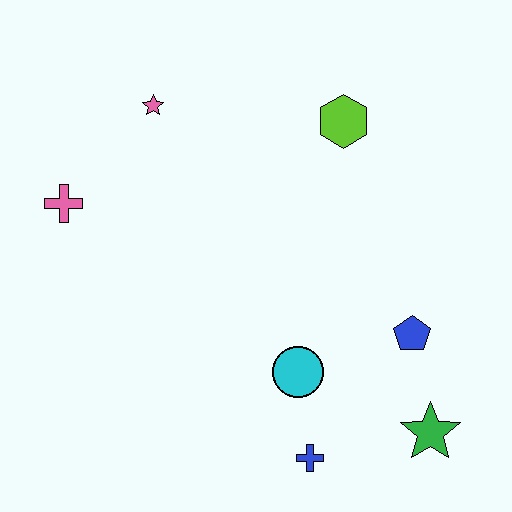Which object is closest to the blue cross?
The cyan circle is closest to the blue cross.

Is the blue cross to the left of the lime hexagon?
Yes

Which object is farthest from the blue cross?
The pink star is farthest from the blue cross.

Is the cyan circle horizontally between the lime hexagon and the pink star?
Yes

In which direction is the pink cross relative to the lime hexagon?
The pink cross is to the left of the lime hexagon.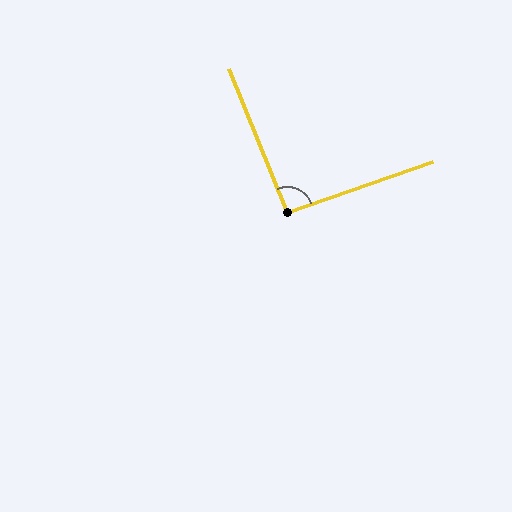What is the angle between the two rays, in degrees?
Approximately 93 degrees.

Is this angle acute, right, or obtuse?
It is approximately a right angle.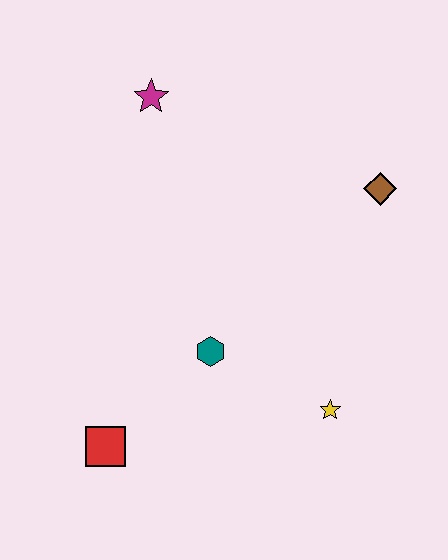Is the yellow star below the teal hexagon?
Yes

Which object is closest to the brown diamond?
The yellow star is closest to the brown diamond.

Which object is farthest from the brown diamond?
The red square is farthest from the brown diamond.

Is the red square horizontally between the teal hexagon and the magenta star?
No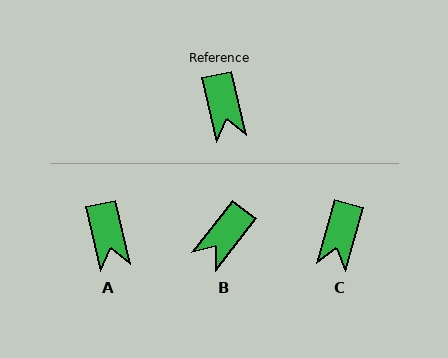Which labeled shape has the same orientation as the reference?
A.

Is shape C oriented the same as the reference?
No, it is off by about 28 degrees.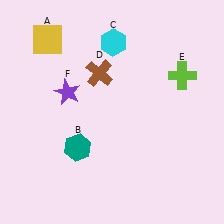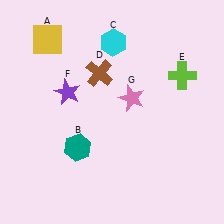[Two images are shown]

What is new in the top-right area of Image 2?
A pink star (G) was added in the top-right area of Image 2.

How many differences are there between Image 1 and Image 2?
There is 1 difference between the two images.